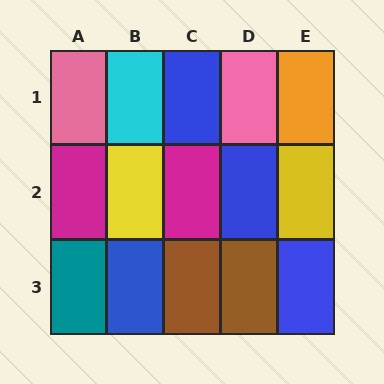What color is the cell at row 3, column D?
Brown.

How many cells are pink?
2 cells are pink.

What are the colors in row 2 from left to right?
Magenta, yellow, magenta, blue, yellow.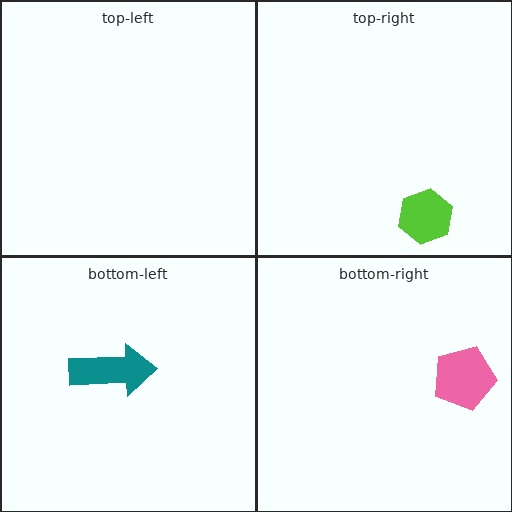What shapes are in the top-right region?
The lime hexagon.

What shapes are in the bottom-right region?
The pink pentagon.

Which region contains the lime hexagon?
The top-right region.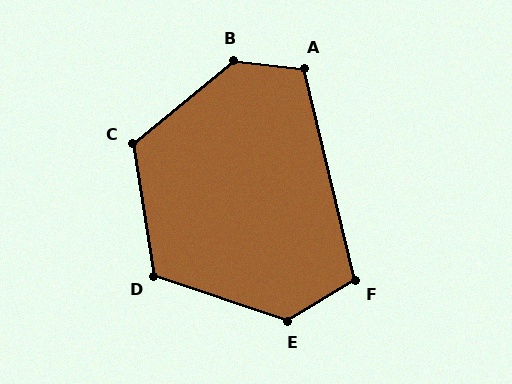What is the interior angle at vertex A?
Approximately 109 degrees (obtuse).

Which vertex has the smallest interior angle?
F, at approximately 108 degrees.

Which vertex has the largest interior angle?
B, at approximately 135 degrees.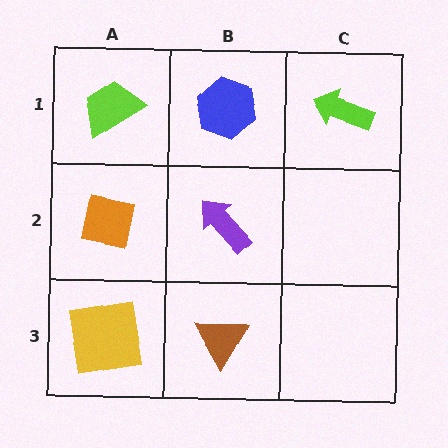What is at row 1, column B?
A blue hexagon.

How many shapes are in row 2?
2 shapes.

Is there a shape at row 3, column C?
No, that cell is empty.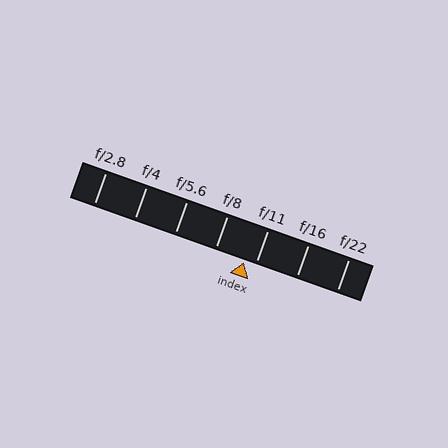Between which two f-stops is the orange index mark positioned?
The index mark is between f/8 and f/11.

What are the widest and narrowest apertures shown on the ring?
The widest aperture shown is f/2.8 and the narrowest is f/22.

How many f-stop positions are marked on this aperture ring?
There are 7 f-stop positions marked.